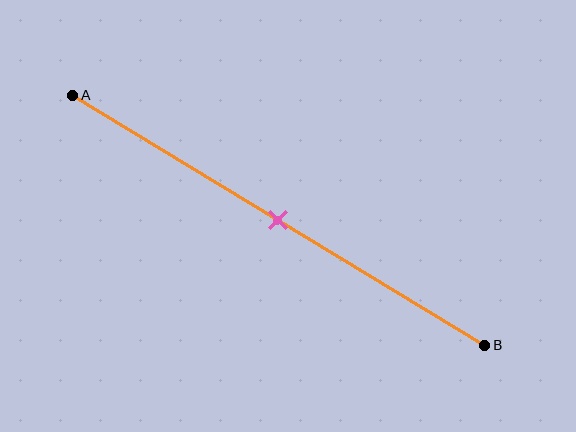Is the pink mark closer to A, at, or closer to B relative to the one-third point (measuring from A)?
The pink mark is closer to point B than the one-third point of segment AB.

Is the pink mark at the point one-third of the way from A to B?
No, the mark is at about 50% from A, not at the 33% one-third point.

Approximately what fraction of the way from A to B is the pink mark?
The pink mark is approximately 50% of the way from A to B.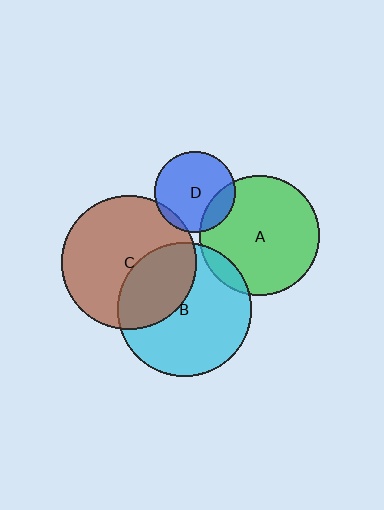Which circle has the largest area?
Circle C (brown).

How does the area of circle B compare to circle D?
Approximately 2.7 times.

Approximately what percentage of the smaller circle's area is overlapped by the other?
Approximately 5%.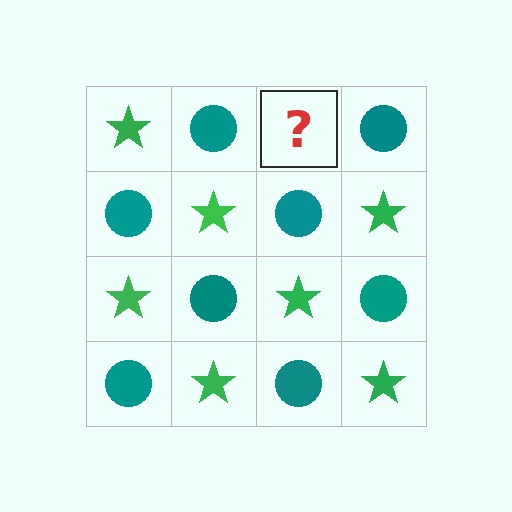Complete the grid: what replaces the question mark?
The question mark should be replaced with a green star.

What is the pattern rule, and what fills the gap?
The rule is that it alternates green star and teal circle in a checkerboard pattern. The gap should be filled with a green star.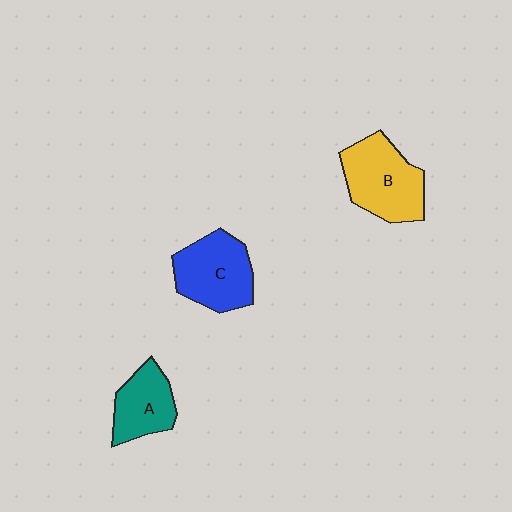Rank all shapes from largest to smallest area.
From largest to smallest: B (yellow), C (blue), A (teal).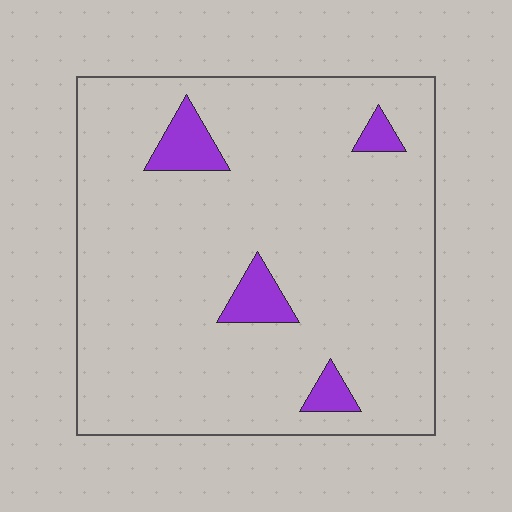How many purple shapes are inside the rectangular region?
4.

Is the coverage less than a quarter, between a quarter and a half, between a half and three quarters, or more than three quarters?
Less than a quarter.